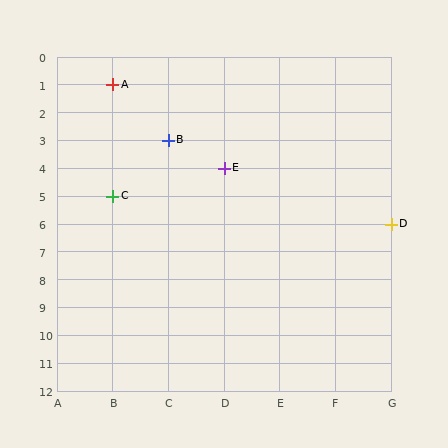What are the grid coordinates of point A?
Point A is at grid coordinates (B, 1).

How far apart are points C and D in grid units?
Points C and D are 5 columns and 1 row apart (about 5.1 grid units diagonally).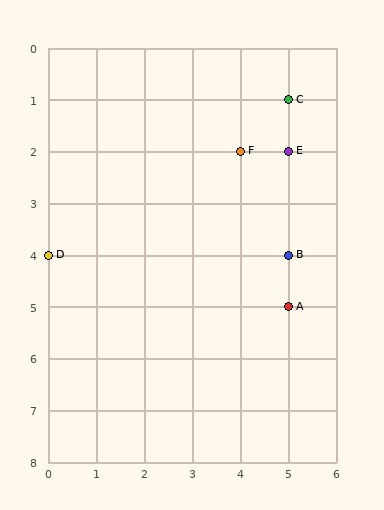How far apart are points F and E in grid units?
Points F and E are 1 column apart.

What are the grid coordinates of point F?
Point F is at grid coordinates (4, 2).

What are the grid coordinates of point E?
Point E is at grid coordinates (5, 2).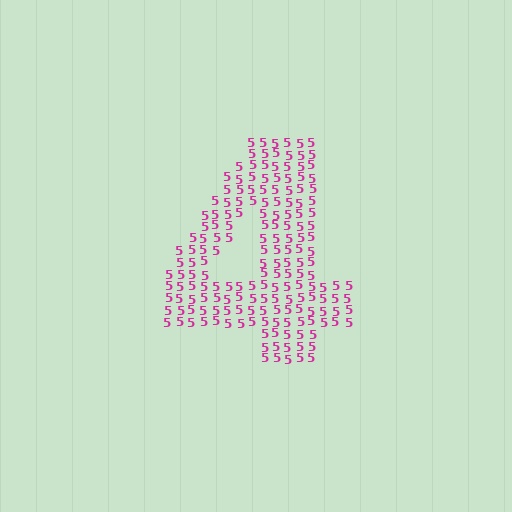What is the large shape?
The large shape is the digit 4.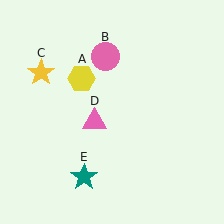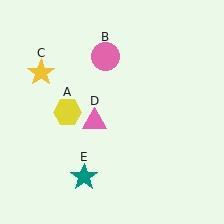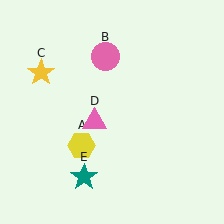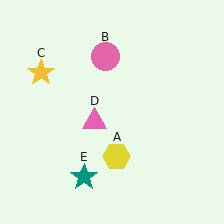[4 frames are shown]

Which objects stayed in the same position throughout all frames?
Pink circle (object B) and yellow star (object C) and pink triangle (object D) and teal star (object E) remained stationary.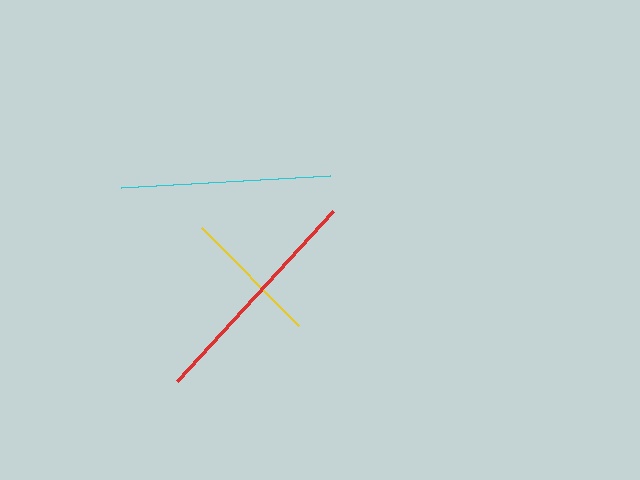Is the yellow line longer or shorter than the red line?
The red line is longer than the yellow line.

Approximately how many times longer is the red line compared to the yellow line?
The red line is approximately 1.7 times the length of the yellow line.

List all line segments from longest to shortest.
From longest to shortest: red, cyan, yellow.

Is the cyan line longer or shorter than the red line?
The red line is longer than the cyan line.